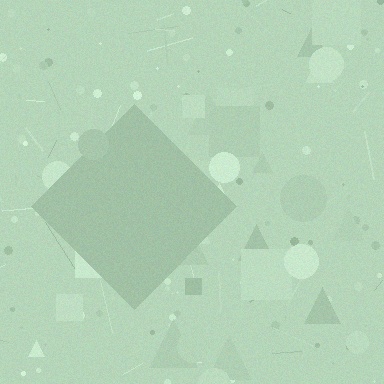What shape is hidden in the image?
A diamond is hidden in the image.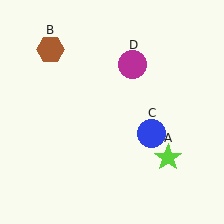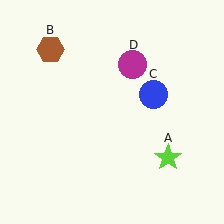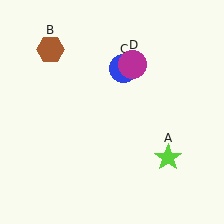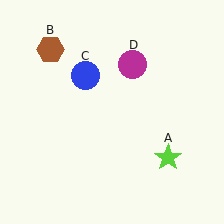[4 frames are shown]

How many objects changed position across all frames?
1 object changed position: blue circle (object C).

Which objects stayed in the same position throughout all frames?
Lime star (object A) and brown hexagon (object B) and magenta circle (object D) remained stationary.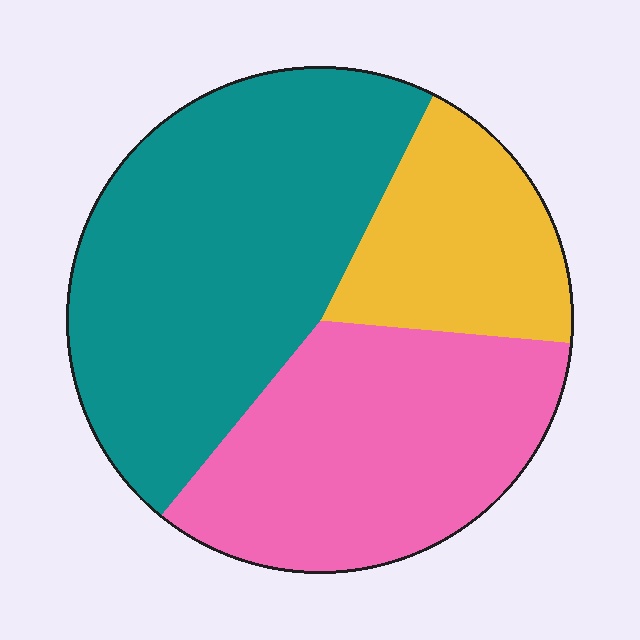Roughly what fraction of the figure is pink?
Pink takes up about one third (1/3) of the figure.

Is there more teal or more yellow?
Teal.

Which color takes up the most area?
Teal, at roughly 45%.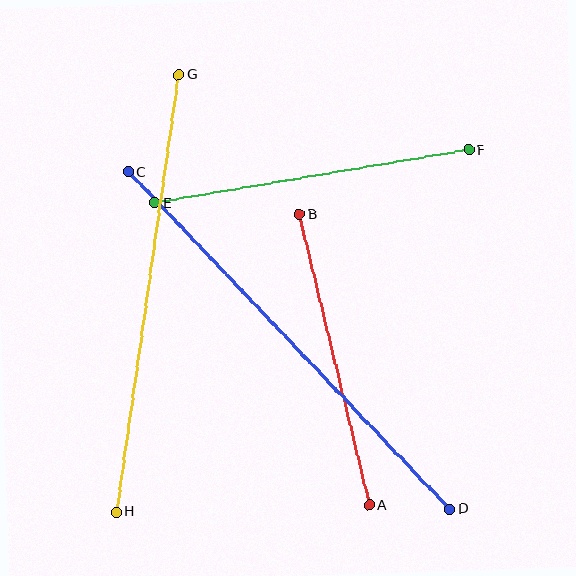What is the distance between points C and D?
The distance is approximately 466 pixels.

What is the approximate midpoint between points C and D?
The midpoint is at approximately (289, 340) pixels.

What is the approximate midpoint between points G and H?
The midpoint is at approximately (148, 293) pixels.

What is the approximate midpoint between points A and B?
The midpoint is at approximately (334, 360) pixels.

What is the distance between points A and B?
The distance is approximately 299 pixels.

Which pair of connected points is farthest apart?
Points C and D are farthest apart.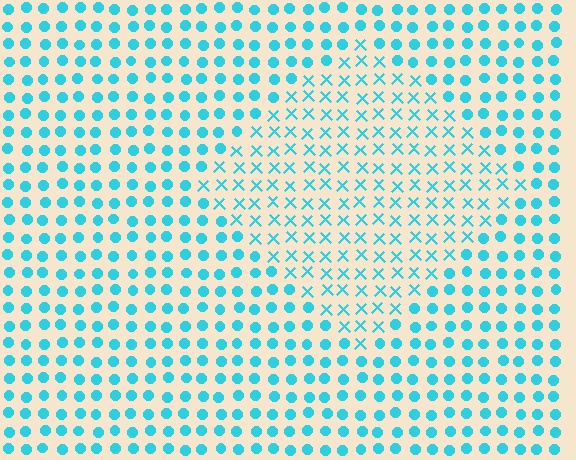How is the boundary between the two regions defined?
The boundary is defined by a change in element shape: X marks inside vs. circles outside. All elements share the same color and spacing.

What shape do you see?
I see a diamond.